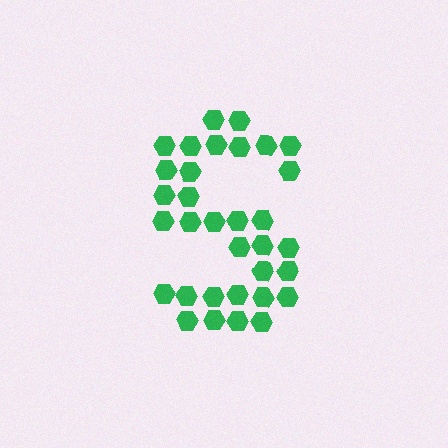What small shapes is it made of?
It is made of small hexagons.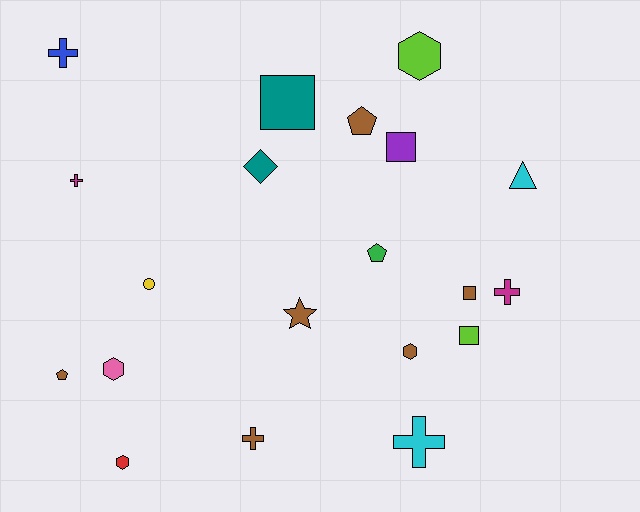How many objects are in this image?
There are 20 objects.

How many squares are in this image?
There are 4 squares.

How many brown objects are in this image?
There are 6 brown objects.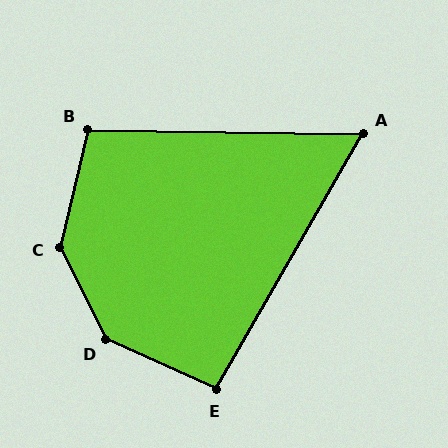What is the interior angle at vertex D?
Approximately 140 degrees (obtuse).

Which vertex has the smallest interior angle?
A, at approximately 61 degrees.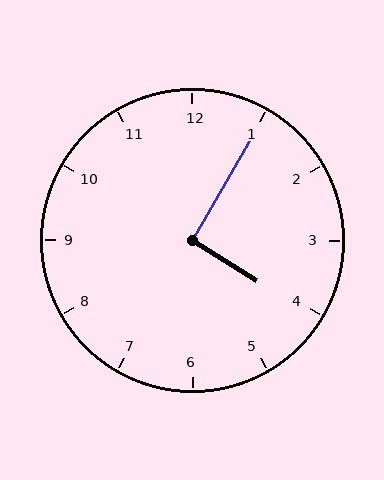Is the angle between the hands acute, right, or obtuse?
It is right.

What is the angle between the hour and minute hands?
Approximately 92 degrees.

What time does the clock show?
4:05.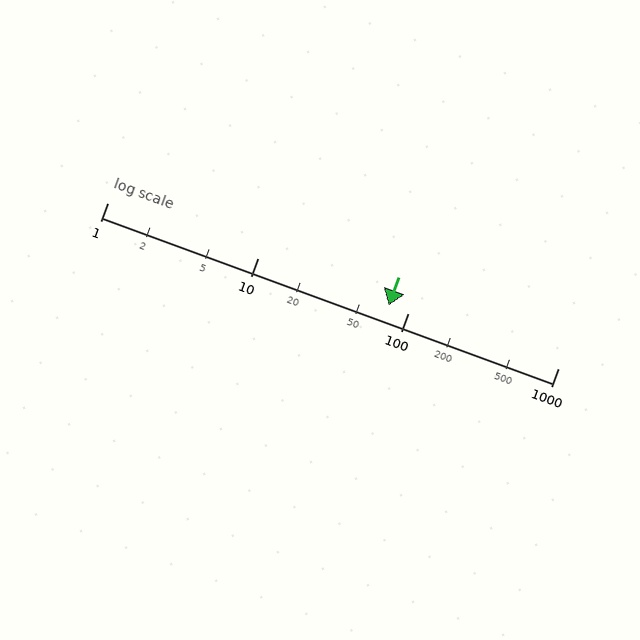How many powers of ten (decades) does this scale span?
The scale spans 3 decades, from 1 to 1000.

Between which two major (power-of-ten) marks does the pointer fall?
The pointer is between 10 and 100.